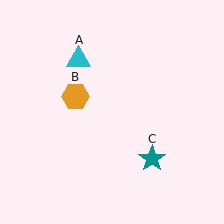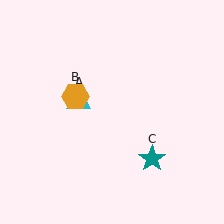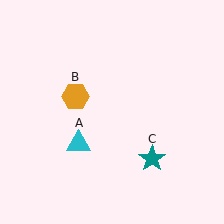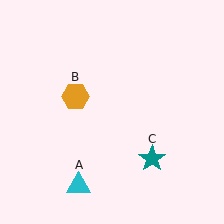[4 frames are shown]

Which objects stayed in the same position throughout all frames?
Orange hexagon (object B) and teal star (object C) remained stationary.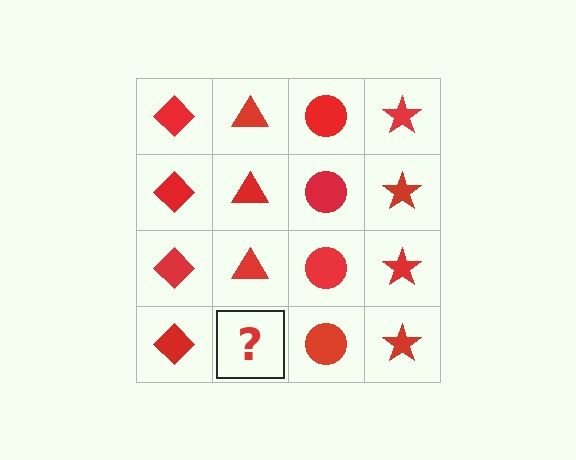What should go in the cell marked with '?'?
The missing cell should contain a red triangle.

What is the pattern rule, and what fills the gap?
The rule is that each column has a consistent shape. The gap should be filled with a red triangle.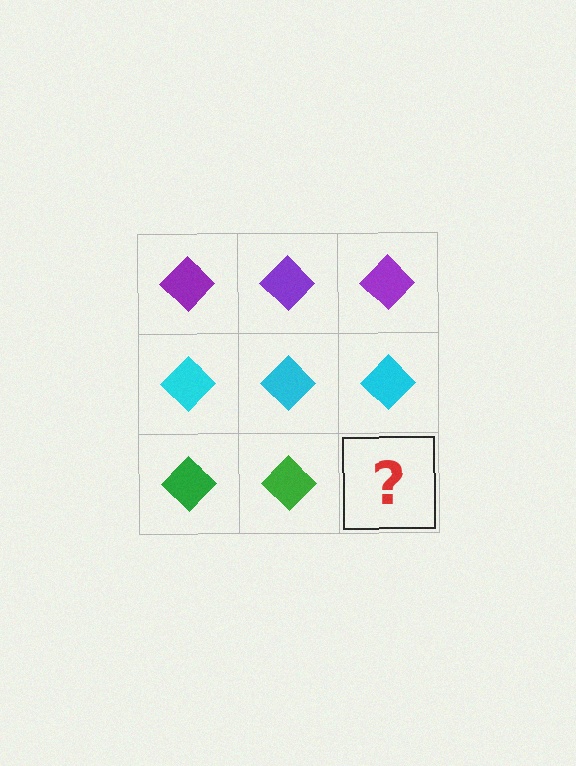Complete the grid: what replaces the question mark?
The question mark should be replaced with a green diamond.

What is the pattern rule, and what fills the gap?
The rule is that each row has a consistent color. The gap should be filled with a green diamond.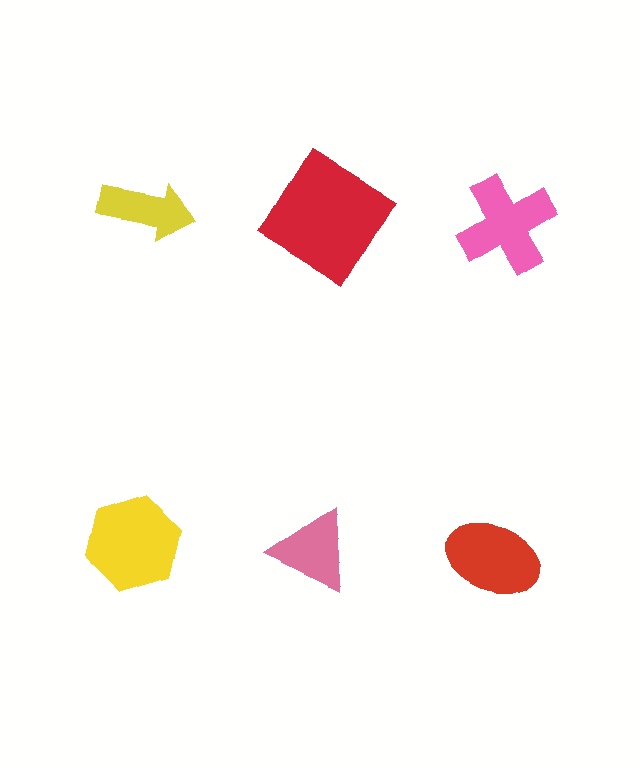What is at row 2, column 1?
A yellow hexagon.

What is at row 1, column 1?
A yellow arrow.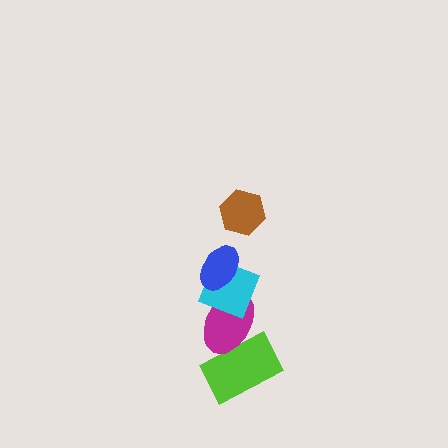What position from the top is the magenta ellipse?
The magenta ellipse is 4th from the top.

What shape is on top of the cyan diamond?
The blue ellipse is on top of the cyan diamond.